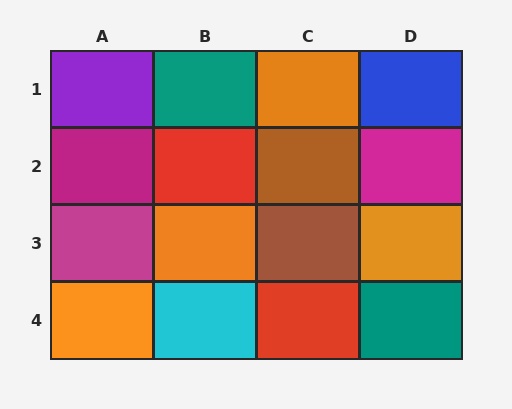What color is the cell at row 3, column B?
Orange.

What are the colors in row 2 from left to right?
Magenta, red, brown, magenta.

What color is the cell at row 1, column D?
Blue.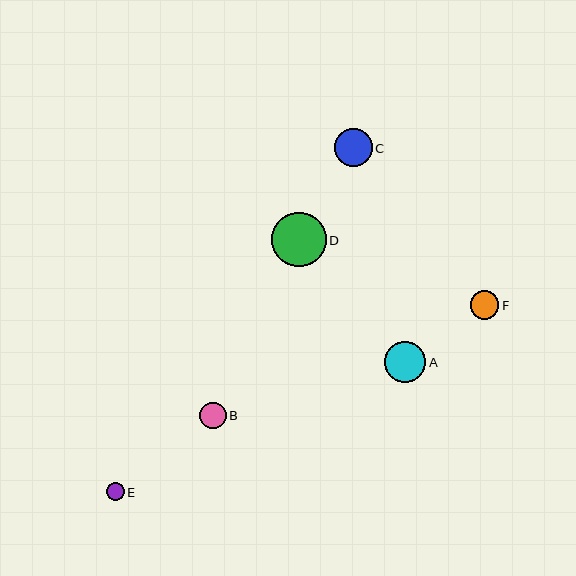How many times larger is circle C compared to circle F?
Circle C is approximately 1.3 times the size of circle F.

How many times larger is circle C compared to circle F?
Circle C is approximately 1.3 times the size of circle F.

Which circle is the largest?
Circle D is the largest with a size of approximately 55 pixels.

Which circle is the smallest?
Circle E is the smallest with a size of approximately 18 pixels.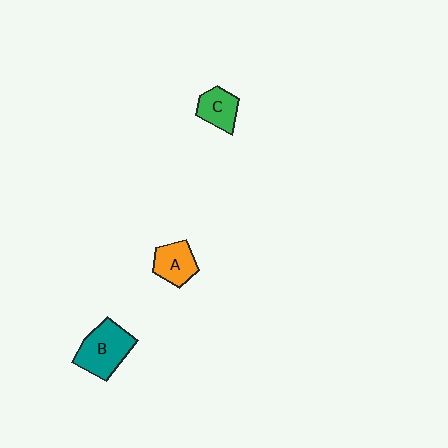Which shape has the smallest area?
Shape C (green).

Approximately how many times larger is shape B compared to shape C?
Approximately 1.7 times.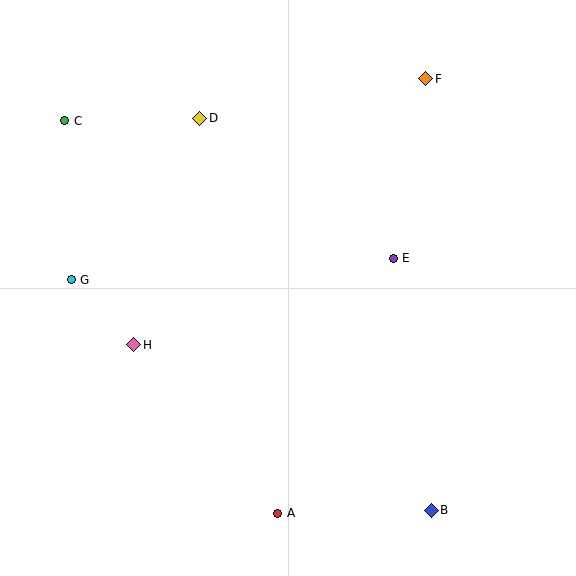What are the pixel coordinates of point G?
Point G is at (71, 280).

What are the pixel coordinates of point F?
Point F is at (426, 78).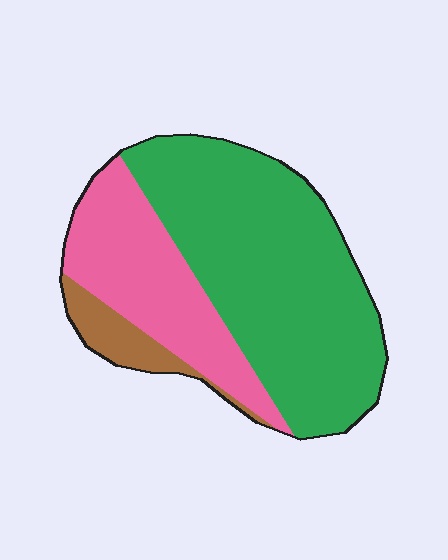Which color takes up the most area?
Green, at roughly 60%.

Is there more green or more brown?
Green.